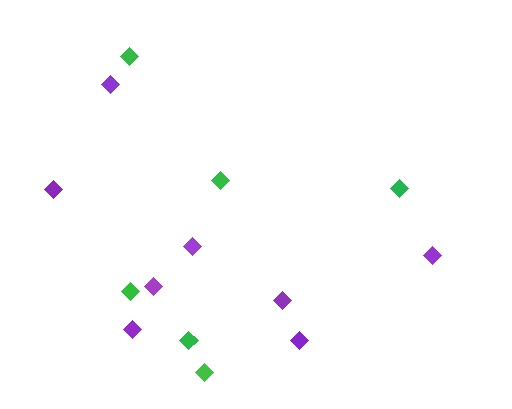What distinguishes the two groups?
There are 2 groups: one group of green diamonds (6) and one group of purple diamonds (8).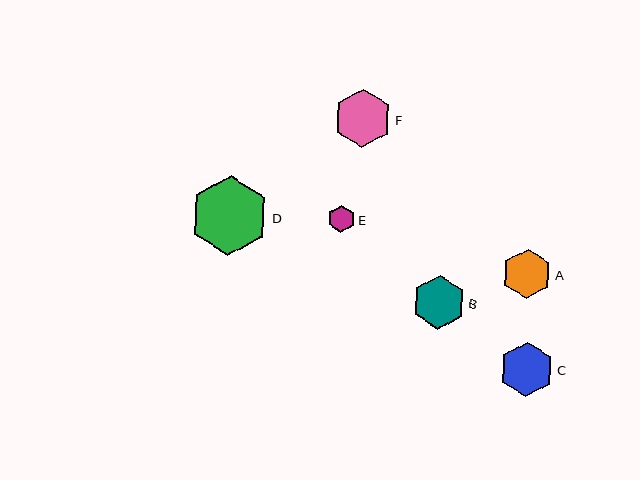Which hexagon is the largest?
Hexagon D is the largest with a size of approximately 79 pixels.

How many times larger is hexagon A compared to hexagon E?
Hexagon A is approximately 1.8 times the size of hexagon E.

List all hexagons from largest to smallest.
From largest to smallest: D, F, C, B, A, E.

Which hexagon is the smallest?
Hexagon E is the smallest with a size of approximately 27 pixels.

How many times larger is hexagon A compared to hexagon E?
Hexagon A is approximately 1.8 times the size of hexagon E.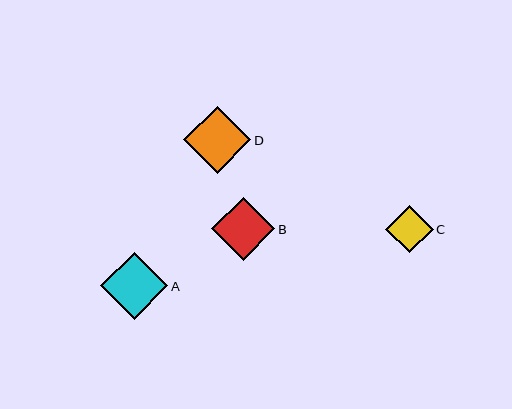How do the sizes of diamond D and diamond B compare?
Diamond D and diamond B are approximately the same size.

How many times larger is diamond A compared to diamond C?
Diamond A is approximately 1.4 times the size of diamond C.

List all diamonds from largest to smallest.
From largest to smallest: A, D, B, C.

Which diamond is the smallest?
Diamond C is the smallest with a size of approximately 48 pixels.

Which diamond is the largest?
Diamond A is the largest with a size of approximately 68 pixels.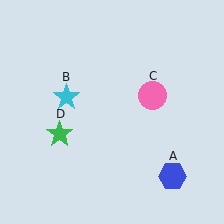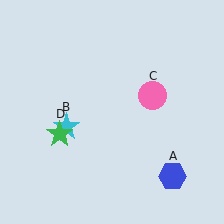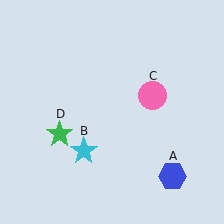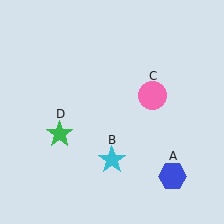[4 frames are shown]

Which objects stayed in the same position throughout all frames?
Blue hexagon (object A) and pink circle (object C) and green star (object D) remained stationary.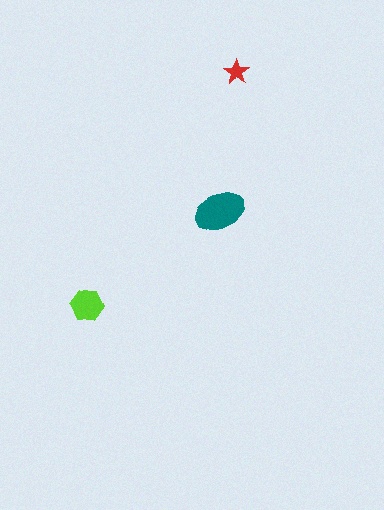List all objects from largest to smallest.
The teal ellipse, the lime hexagon, the red star.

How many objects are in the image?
There are 3 objects in the image.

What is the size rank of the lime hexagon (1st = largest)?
2nd.